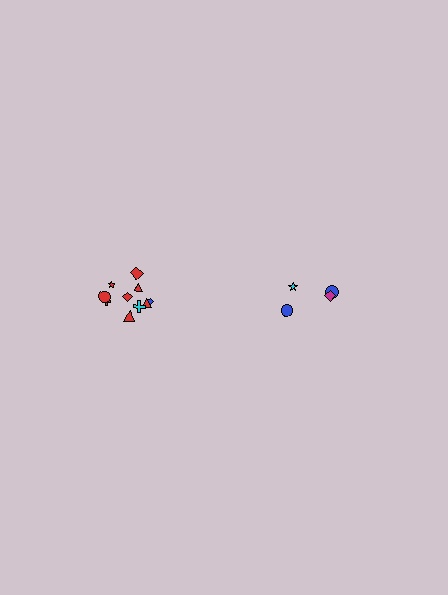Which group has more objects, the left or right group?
The left group.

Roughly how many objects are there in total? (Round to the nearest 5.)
Roughly 15 objects in total.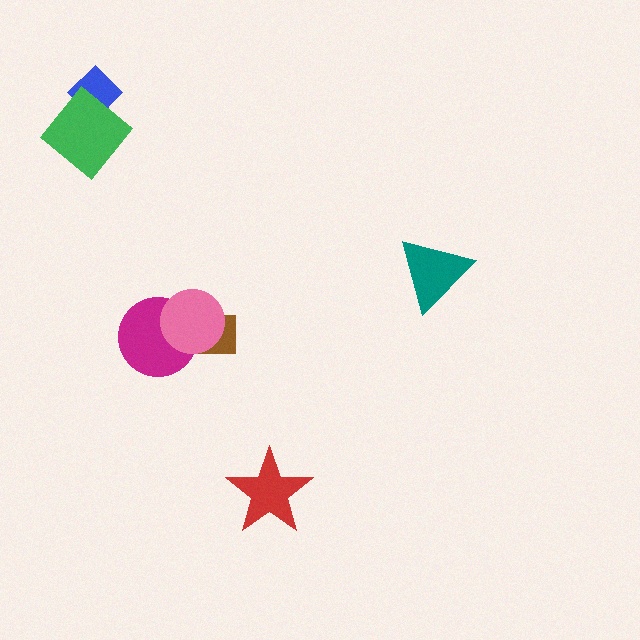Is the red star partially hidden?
No, no other shape covers it.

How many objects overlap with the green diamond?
1 object overlaps with the green diamond.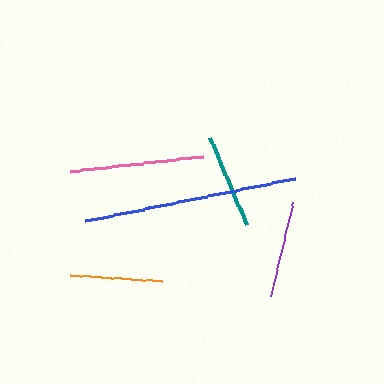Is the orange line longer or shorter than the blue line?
The blue line is longer than the orange line.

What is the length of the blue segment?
The blue segment is approximately 215 pixels long.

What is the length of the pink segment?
The pink segment is approximately 133 pixels long.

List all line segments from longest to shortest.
From longest to shortest: blue, pink, purple, teal, orange.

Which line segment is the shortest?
The orange line is the shortest at approximately 93 pixels.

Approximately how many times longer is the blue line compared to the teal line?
The blue line is approximately 2.3 times the length of the teal line.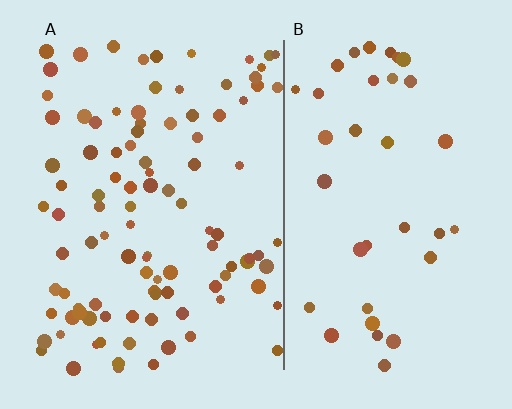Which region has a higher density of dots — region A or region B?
A (the left).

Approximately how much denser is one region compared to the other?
Approximately 2.7× — region A over region B.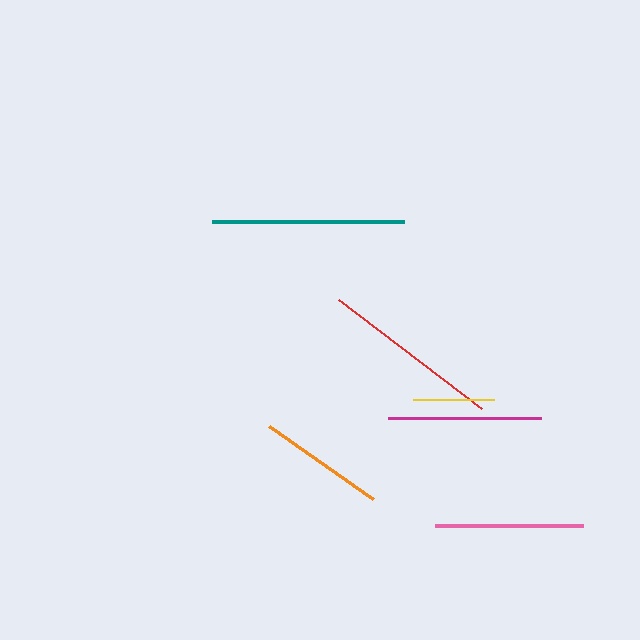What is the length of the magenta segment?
The magenta segment is approximately 152 pixels long.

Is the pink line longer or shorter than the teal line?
The teal line is longer than the pink line.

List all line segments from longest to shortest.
From longest to shortest: teal, red, magenta, pink, orange, yellow.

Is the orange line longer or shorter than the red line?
The red line is longer than the orange line.